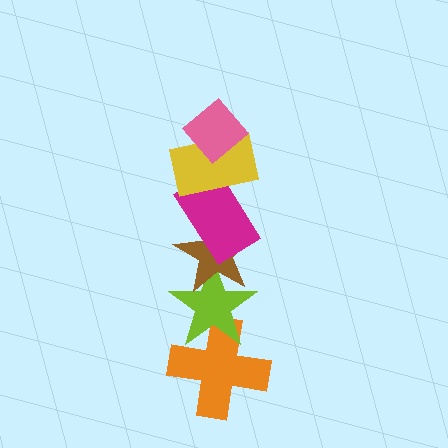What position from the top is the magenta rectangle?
The magenta rectangle is 3rd from the top.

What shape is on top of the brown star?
The magenta rectangle is on top of the brown star.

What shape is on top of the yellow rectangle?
The pink diamond is on top of the yellow rectangle.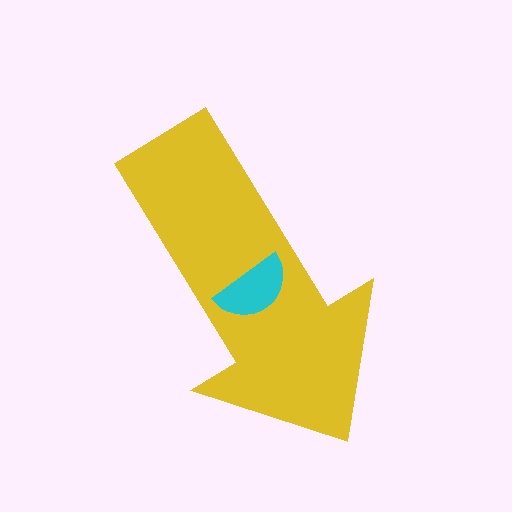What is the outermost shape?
The yellow arrow.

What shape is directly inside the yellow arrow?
The cyan semicircle.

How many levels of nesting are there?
2.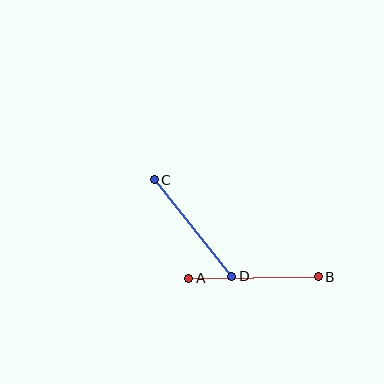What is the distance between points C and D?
The distance is approximately 124 pixels.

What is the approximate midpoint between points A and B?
The midpoint is at approximately (254, 277) pixels.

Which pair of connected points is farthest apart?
Points A and B are farthest apart.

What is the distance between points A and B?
The distance is approximately 130 pixels.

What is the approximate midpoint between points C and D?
The midpoint is at approximately (193, 228) pixels.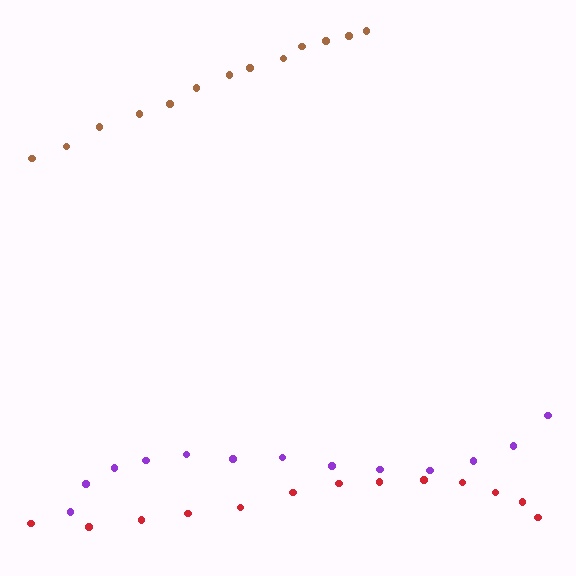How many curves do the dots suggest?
There are 3 distinct paths.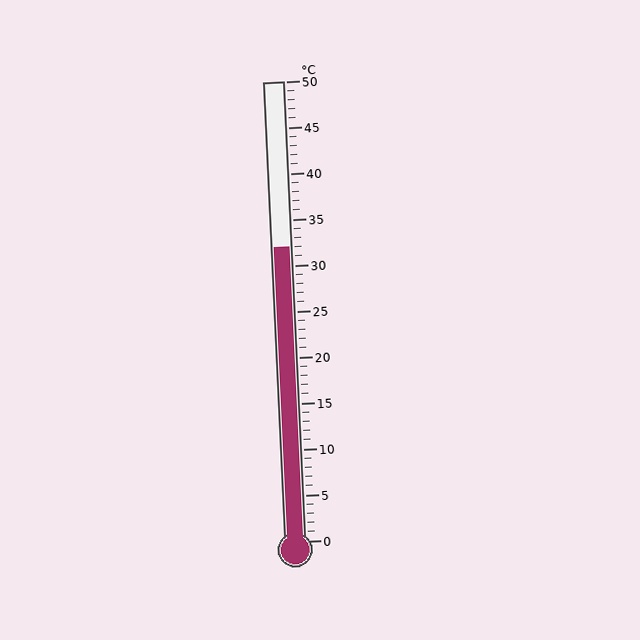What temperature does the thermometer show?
The thermometer shows approximately 32°C.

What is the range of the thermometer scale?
The thermometer scale ranges from 0°C to 50°C.